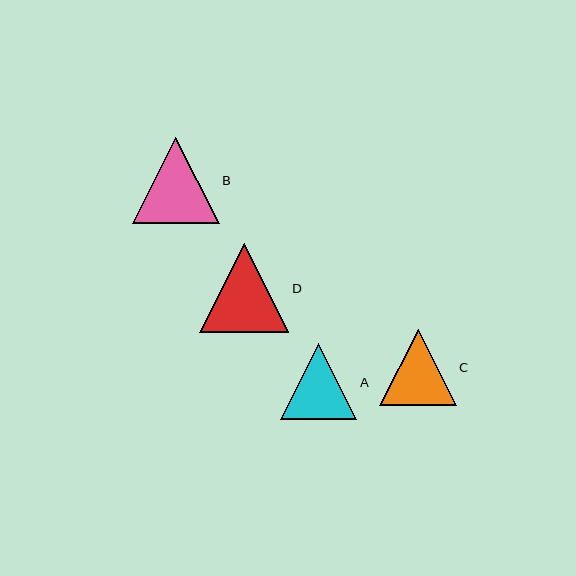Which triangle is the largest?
Triangle D is the largest with a size of approximately 89 pixels.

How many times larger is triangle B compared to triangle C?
Triangle B is approximately 1.1 times the size of triangle C.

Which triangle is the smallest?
Triangle A is the smallest with a size of approximately 76 pixels.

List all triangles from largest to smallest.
From largest to smallest: D, B, C, A.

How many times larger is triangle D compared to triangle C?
Triangle D is approximately 1.2 times the size of triangle C.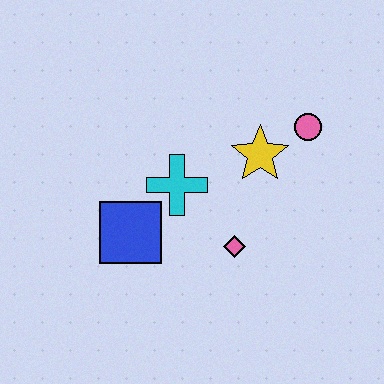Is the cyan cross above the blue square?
Yes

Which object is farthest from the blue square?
The pink circle is farthest from the blue square.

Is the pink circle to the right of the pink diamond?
Yes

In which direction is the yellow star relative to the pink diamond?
The yellow star is above the pink diamond.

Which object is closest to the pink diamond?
The cyan cross is closest to the pink diamond.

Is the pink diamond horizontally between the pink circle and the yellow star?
No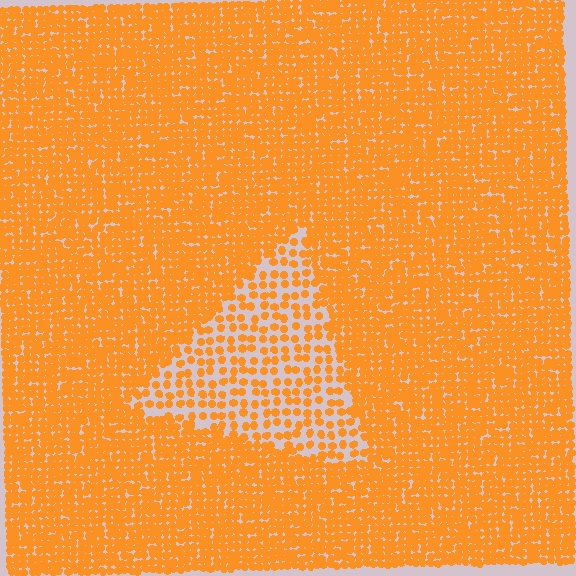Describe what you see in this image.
The image contains small orange elements arranged at two different densities. A triangle-shaped region is visible where the elements are less densely packed than the surrounding area.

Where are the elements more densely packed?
The elements are more densely packed outside the triangle boundary.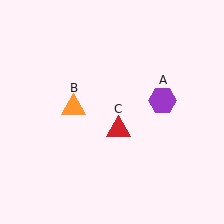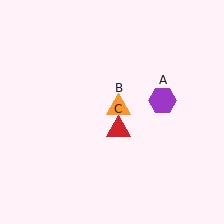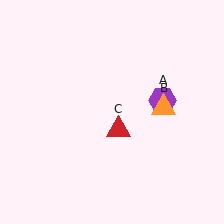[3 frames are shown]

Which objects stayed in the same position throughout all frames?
Purple hexagon (object A) and red triangle (object C) remained stationary.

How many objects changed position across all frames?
1 object changed position: orange triangle (object B).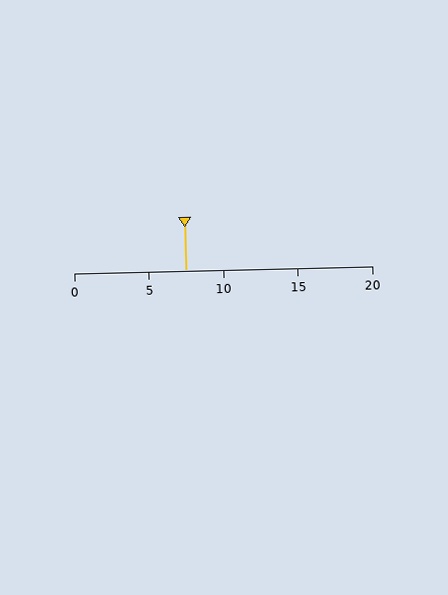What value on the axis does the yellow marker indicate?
The marker indicates approximately 7.5.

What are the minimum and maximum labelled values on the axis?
The axis runs from 0 to 20.